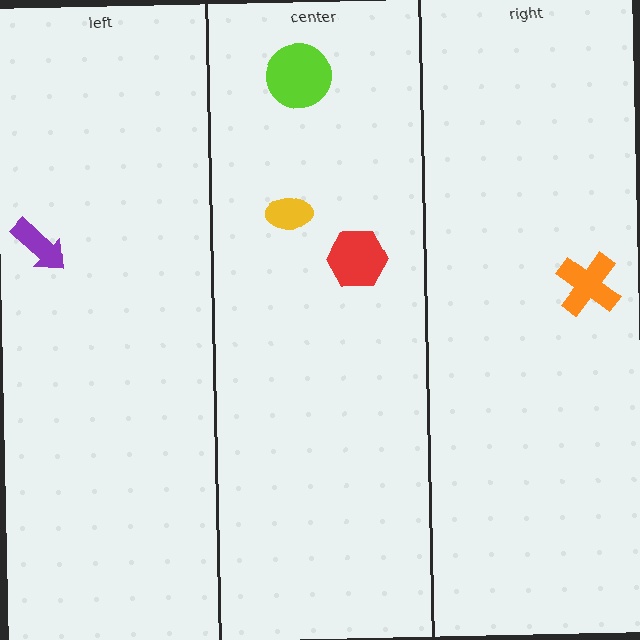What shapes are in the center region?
The yellow ellipse, the red hexagon, the lime circle.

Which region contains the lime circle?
The center region.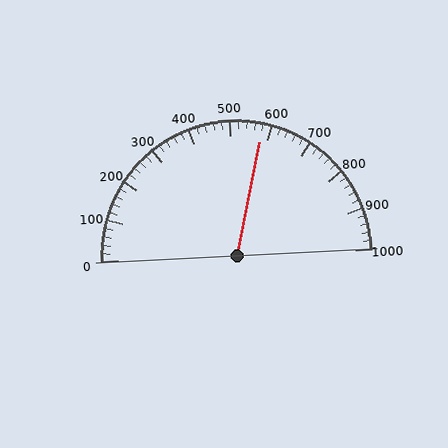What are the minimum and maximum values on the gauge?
The gauge ranges from 0 to 1000.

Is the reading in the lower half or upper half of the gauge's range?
The reading is in the upper half of the range (0 to 1000).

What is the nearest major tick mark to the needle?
The nearest major tick mark is 600.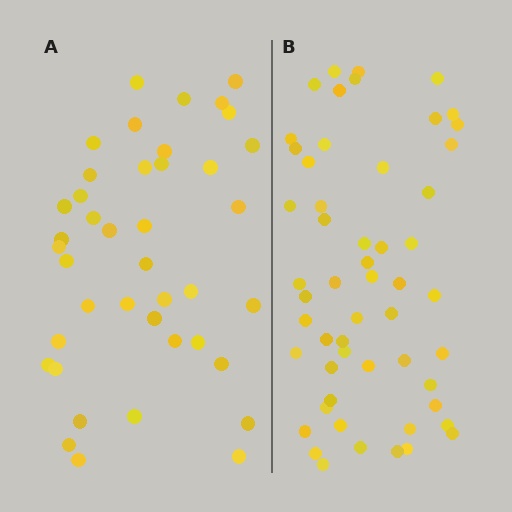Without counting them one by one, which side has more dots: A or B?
Region B (the right region) has more dots.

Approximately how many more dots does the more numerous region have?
Region B has approximately 15 more dots than region A.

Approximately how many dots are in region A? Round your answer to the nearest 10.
About 40 dots. (The exact count is 41, which rounds to 40.)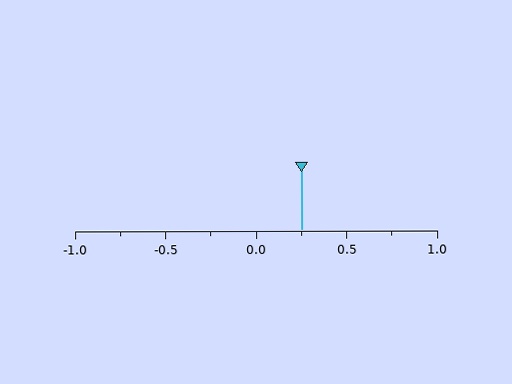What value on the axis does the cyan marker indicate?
The marker indicates approximately 0.25.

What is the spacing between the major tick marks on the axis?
The major ticks are spaced 0.5 apart.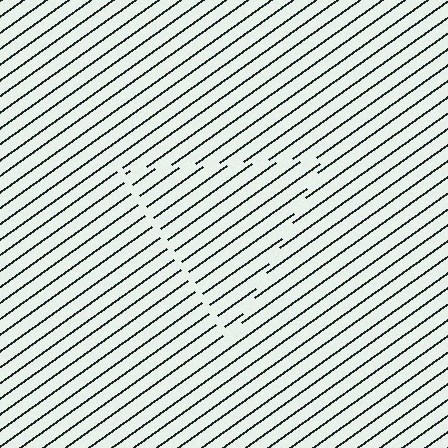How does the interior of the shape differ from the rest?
The interior of the shape contains the same grating, shifted by half a period — the contour is defined by the phase discontinuity where line-ends from the inner and outer gratings abut.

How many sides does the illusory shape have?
3 sides — the line-ends trace a triangle.